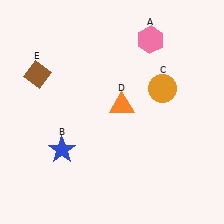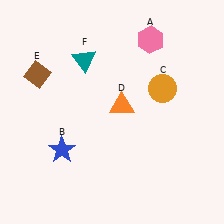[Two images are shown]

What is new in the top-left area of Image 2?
A teal triangle (F) was added in the top-left area of Image 2.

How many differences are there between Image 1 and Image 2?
There is 1 difference between the two images.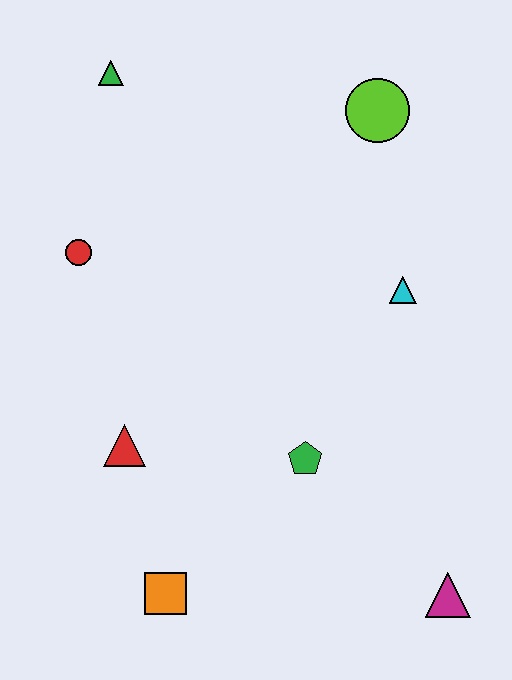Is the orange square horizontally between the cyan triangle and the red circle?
Yes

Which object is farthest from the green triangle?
The magenta triangle is farthest from the green triangle.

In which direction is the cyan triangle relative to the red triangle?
The cyan triangle is to the right of the red triangle.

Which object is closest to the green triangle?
The red circle is closest to the green triangle.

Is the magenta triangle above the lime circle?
No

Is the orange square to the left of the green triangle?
No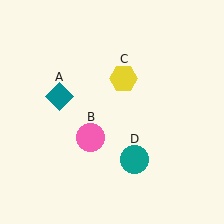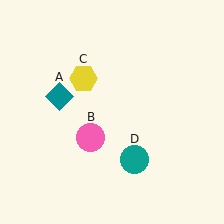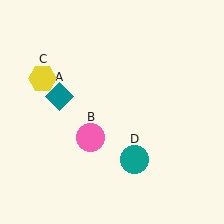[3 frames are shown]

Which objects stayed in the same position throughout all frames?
Teal diamond (object A) and pink circle (object B) and teal circle (object D) remained stationary.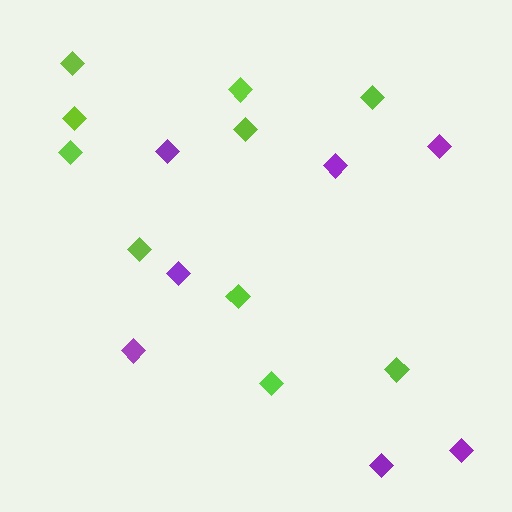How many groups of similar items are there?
There are 2 groups: one group of lime diamonds (10) and one group of purple diamonds (7).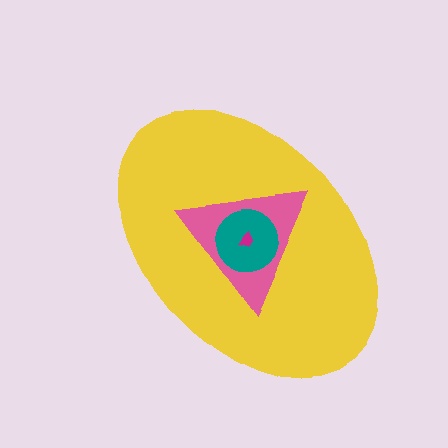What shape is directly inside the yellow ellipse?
The pink triangle.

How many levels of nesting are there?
4.